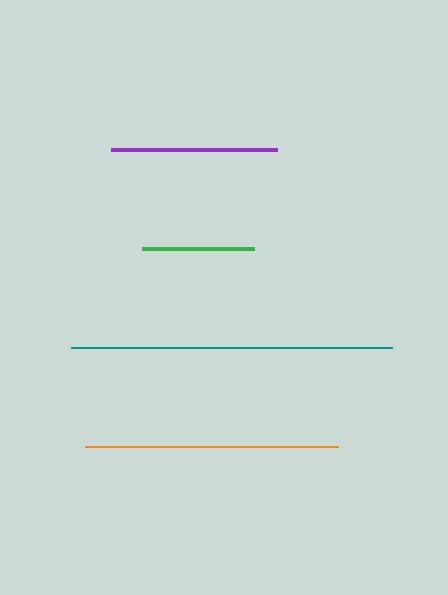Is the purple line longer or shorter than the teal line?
The teal line is longer than the purple line.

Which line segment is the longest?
The teal line is the longest at approximately 322 pixels.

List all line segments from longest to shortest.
From longest to shortest: teal, orange, purple, green.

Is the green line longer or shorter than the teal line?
The teal line is longer than the green line.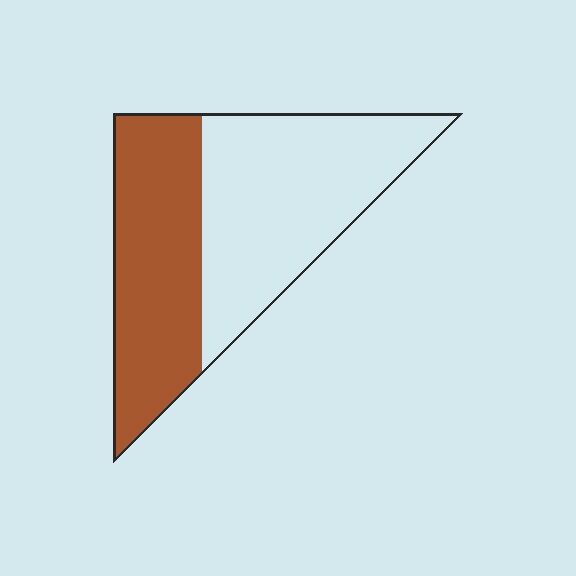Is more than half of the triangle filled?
No.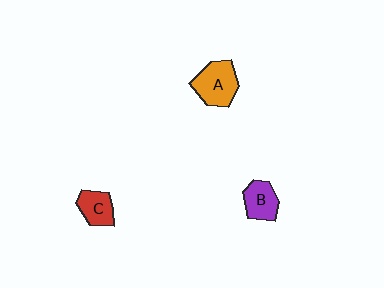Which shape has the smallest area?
Shape C (red).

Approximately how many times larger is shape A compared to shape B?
Approximately 1.4 times.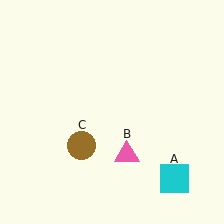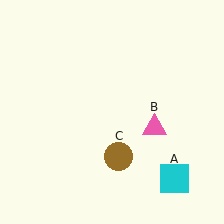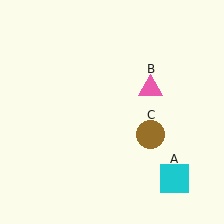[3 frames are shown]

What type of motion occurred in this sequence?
The pink triangle (object B), brown circle (object C) rotated counterclockwise around the center of the scene.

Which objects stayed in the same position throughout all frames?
Cyan square (object A) remained stationary.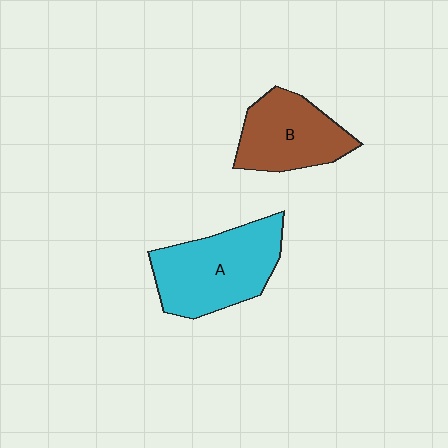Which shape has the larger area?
Shape A (cyan).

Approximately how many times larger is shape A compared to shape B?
Approximately 1.3 times.